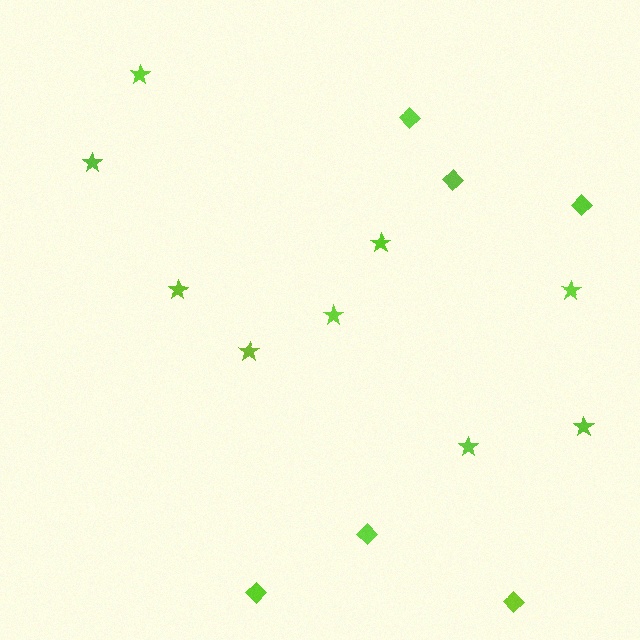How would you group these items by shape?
There are 2 groups: one group of diamonds (6) and one group of stars (9).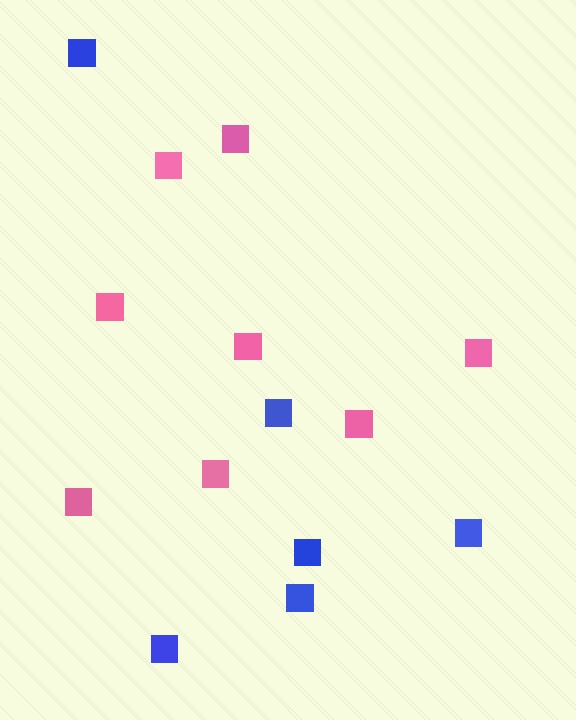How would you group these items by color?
There are 2 groups: one group of blue squares (6) and one group of pink squares (8).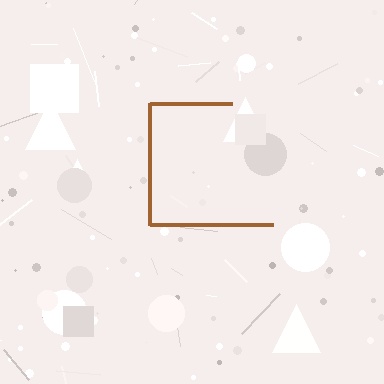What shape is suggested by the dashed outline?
The dashed outline suggests a square.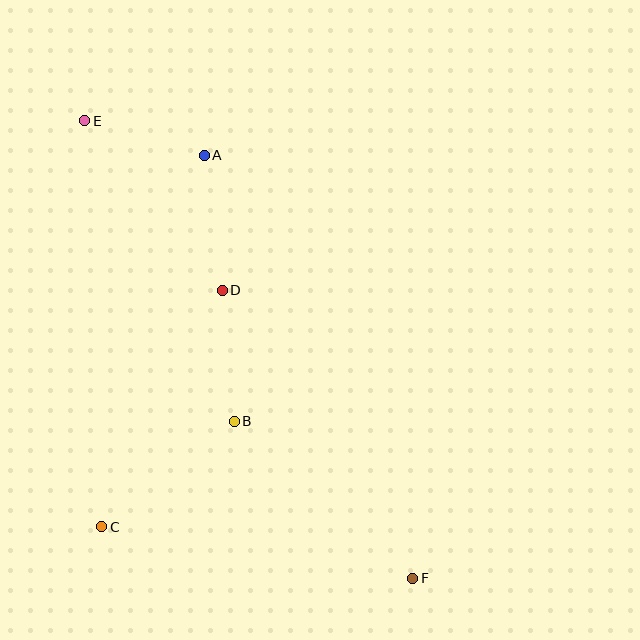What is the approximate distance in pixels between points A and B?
The distance between A and B is approximately 268 pixels.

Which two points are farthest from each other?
Points E and F are farthest from each other.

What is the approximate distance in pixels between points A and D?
The distance between A and D is approximately 136 pixels.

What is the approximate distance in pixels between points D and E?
The distance between D and E is approximately 218 pixels.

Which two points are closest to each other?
Points A and E are closest to each other.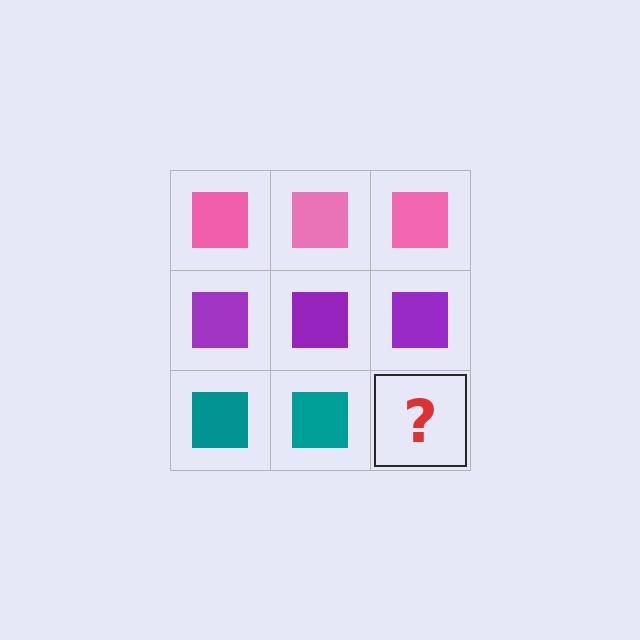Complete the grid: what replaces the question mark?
The question mark should be replaced with a teal square.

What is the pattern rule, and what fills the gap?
The rule is that each row has a consistent color. The gap should be filled with a teal square.